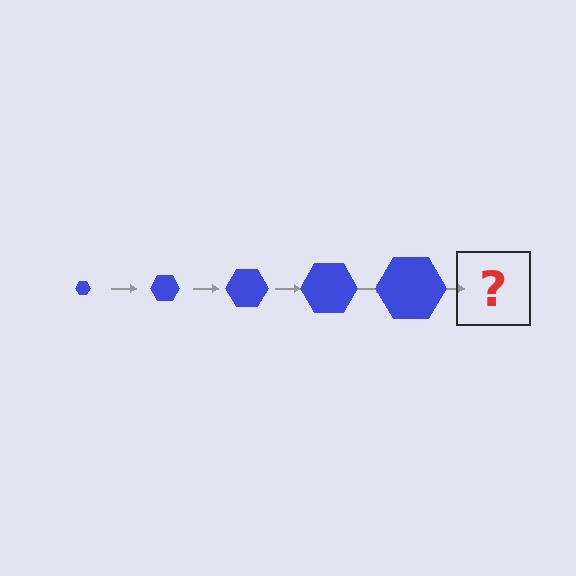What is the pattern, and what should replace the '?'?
The pattern is that the hexagon gets progressively larger each step. The '?' should be a blue hexagon, larger than the previous one.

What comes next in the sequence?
The next element should be a blue hexagon, larger than the previous one.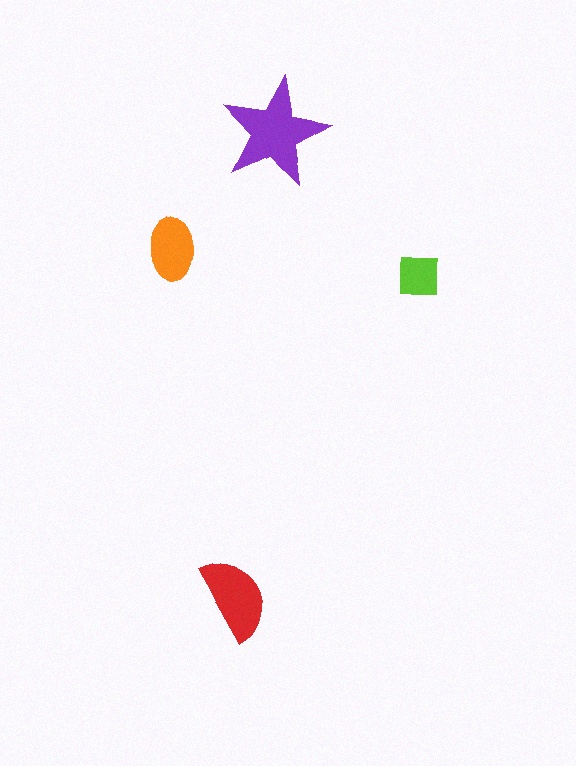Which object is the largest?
The purple star.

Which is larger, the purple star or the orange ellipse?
The purple star.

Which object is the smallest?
The lime square.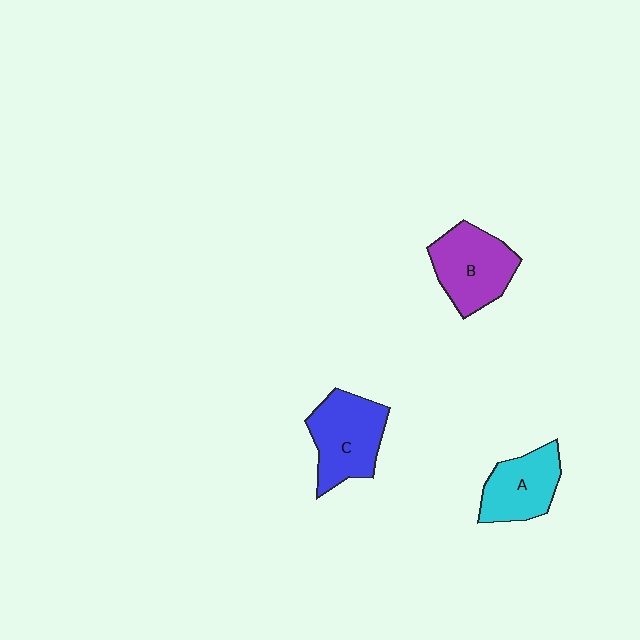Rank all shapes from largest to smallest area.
From largest to smallest: C (blue), B (purple), A (cyan).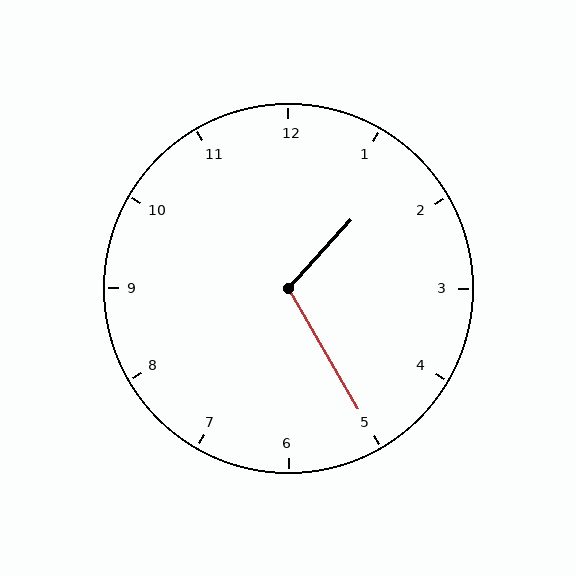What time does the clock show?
1:25.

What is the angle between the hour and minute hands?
Approximately 108 degrees.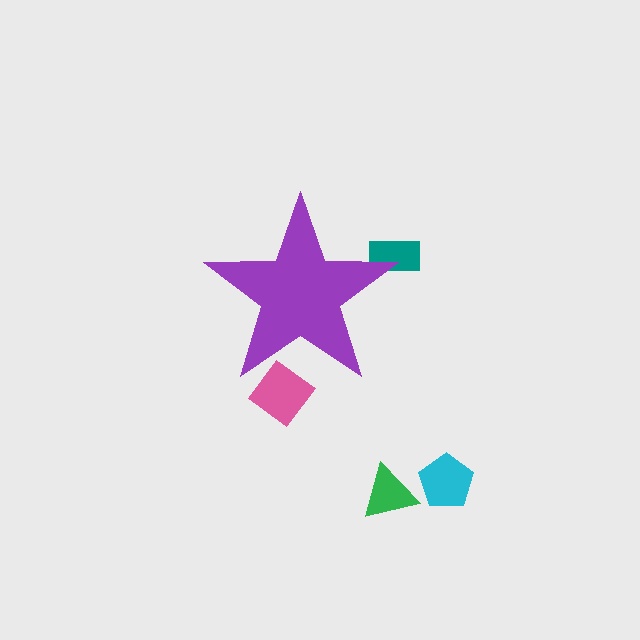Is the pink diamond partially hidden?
Yes, the pink diamond is partially hidden behind the purple star.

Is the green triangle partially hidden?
No, the green triangle is fully visible.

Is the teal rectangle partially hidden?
Yes, the teal rectangle is partially hidden behind the purple star.